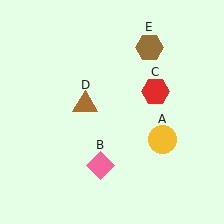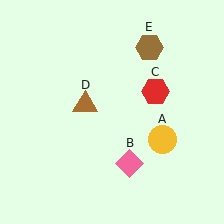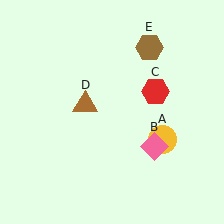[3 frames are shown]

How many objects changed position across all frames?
1 object changed position: pink diamond (object B).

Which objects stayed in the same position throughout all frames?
Yellow circle (object A) and red hexagon (object C) and brown triangle (object D) and brown hexagon (object E) remained stationary.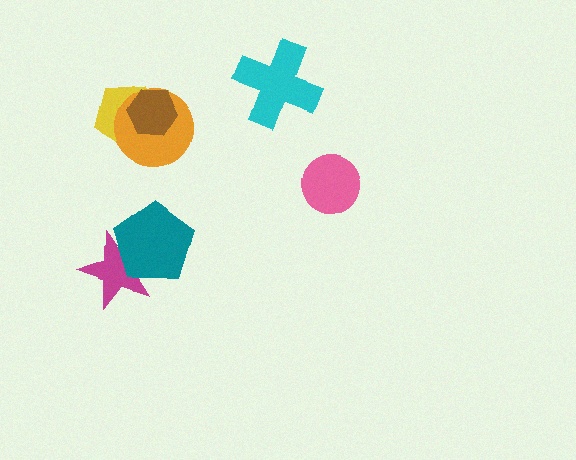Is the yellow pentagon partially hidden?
Yes, it is partially covered by another shape.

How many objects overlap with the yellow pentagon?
2 objects overlap with the yellow pentagon.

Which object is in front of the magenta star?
The teal pentagon is in front of the magenta star.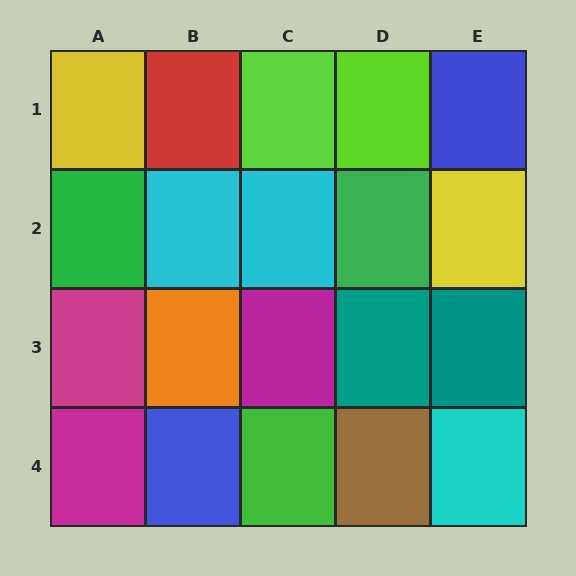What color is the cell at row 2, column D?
Green.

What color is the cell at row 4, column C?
Green.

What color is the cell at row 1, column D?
Lime.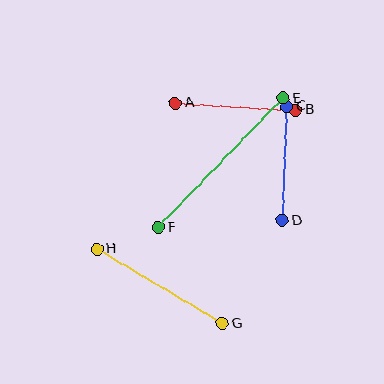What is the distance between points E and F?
The distance is approximately 179 pixels.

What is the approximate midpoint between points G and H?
The midpoint is at approximately (160, 286) pixels.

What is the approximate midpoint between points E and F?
The midpoint is at approximately (221, 163) pixels.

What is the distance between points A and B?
The distance is approximately 121 pixels.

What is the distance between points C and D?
The distance is approximately 114 pixels.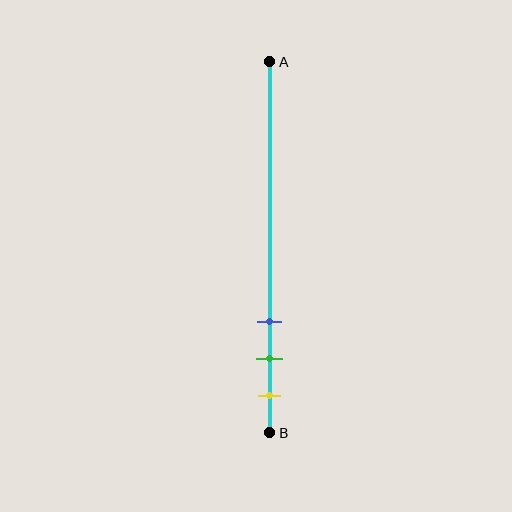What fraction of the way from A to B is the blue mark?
The blue mark is approximately 70% (0.7) of the way from A to B.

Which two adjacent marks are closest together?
The green and yellow marks are the closest adjacent pair.